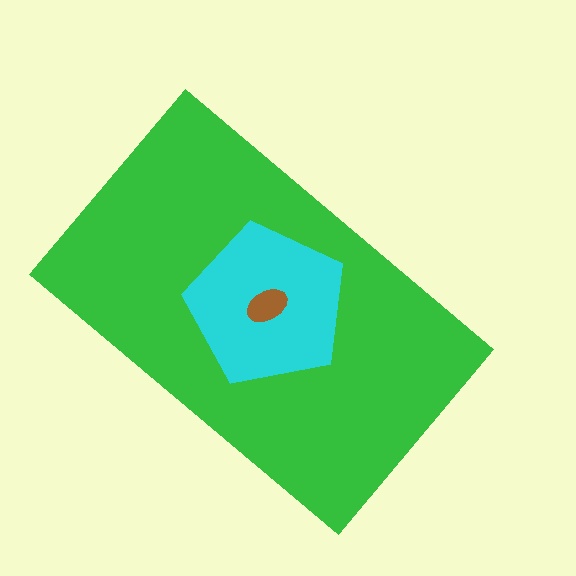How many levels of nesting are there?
3.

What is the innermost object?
The brown ellipse.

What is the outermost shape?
The green rectangle.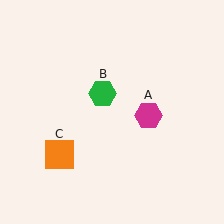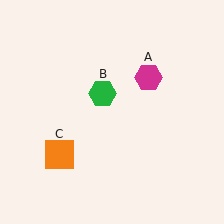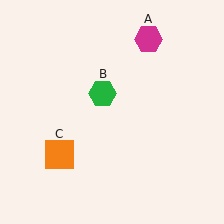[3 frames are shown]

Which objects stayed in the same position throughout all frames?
Green hexagon (object B) and orange square (object C) remained stationary.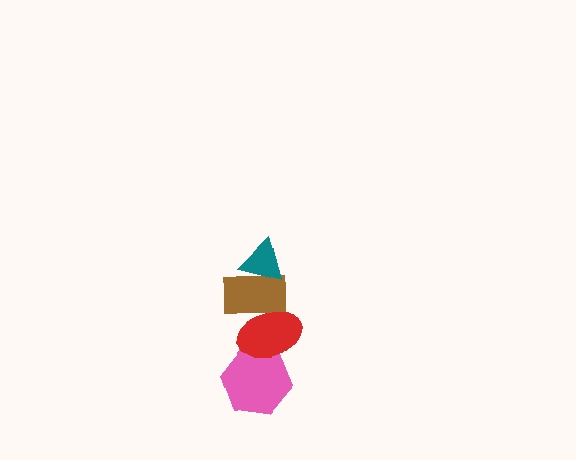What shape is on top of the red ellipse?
The brown rectangle is on top of the red ellipse.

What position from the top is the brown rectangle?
The brown rectangle is 2nd from the top.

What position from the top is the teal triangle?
The teal triangle is 1st from the top.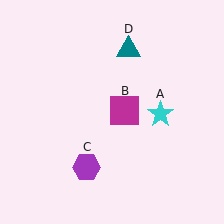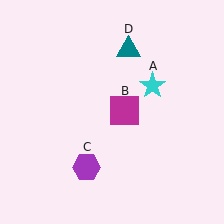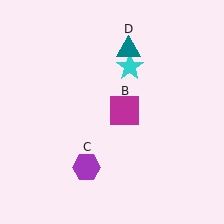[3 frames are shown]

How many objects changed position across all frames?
1 object changed position: cyan star (object A).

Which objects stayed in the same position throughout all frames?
Magenta square (object B) and purple hexagon (object C) and teal triangle (object D) remained stationary.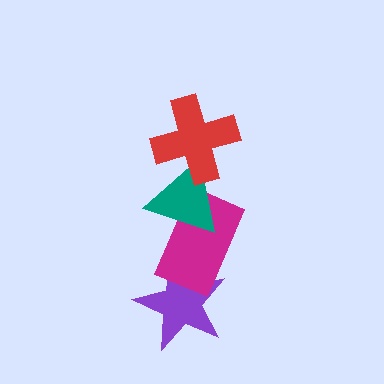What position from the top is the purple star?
The purple star is 4th from the top.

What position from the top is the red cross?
The red cross is 1st from the top.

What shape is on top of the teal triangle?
The red cross is on top of the teal triangle.